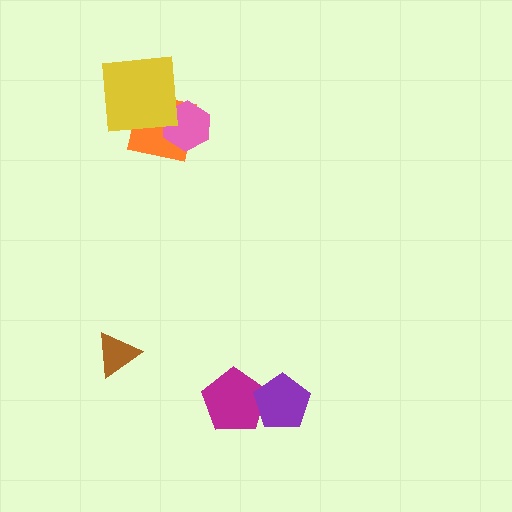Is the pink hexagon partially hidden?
Yes, it is partially covered by another shape.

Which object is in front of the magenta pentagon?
The purple pentagon is in front of the magenta pentagon.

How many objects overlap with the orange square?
2 objects overlap with the orange square.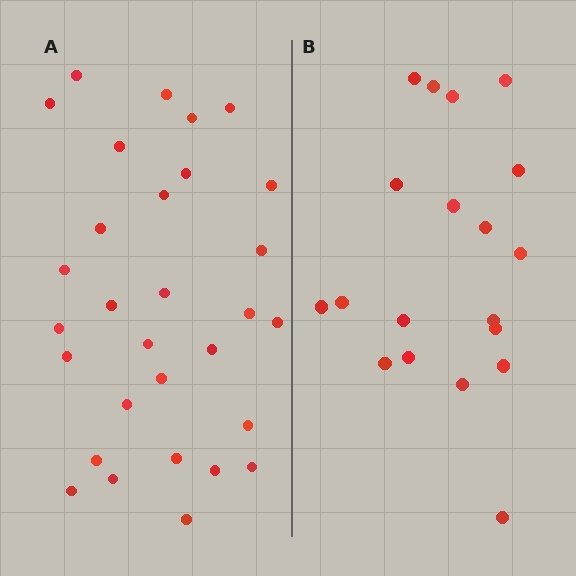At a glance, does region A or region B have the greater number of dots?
Region A (the left region) has more dots.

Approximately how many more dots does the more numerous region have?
Region A has roughly 12 or so more dots than region B.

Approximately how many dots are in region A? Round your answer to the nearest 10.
About 30 dots.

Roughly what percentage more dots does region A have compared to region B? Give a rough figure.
About 60% more.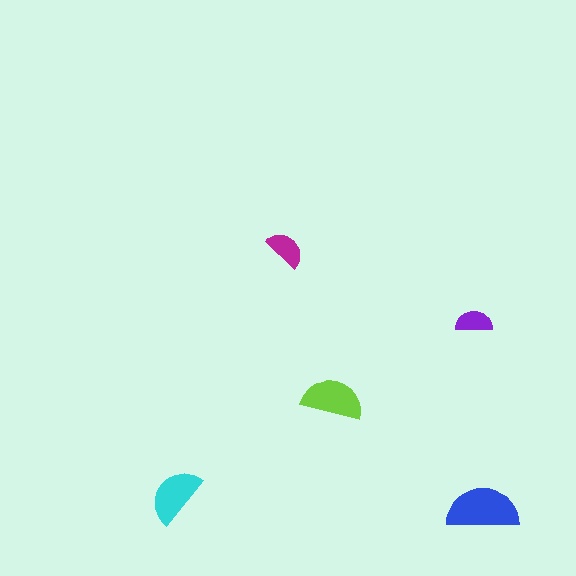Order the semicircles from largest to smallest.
the blue one, the lime one, the cyan one, the magenta one, the purple one.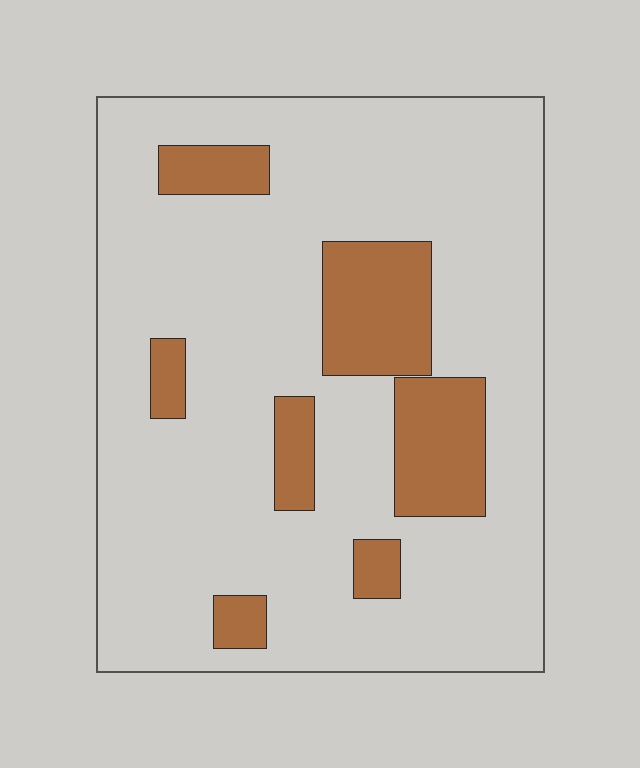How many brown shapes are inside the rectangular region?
7.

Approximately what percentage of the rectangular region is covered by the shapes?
Approximately 20%.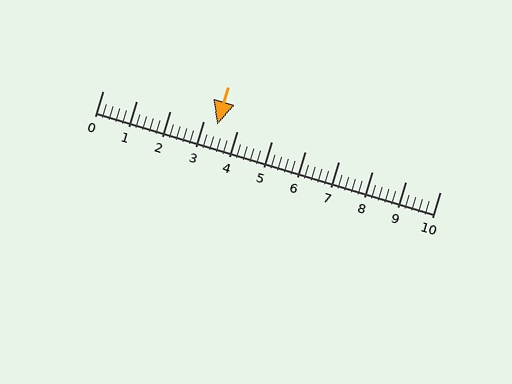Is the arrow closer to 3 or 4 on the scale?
The arrow is closer to 3.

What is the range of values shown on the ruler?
The ruler shows values from 0 to 10.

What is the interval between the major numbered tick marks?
The major tick marks are spaced 1 units apart.